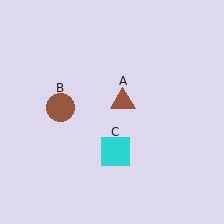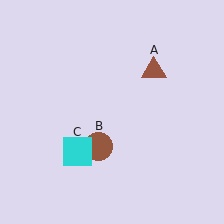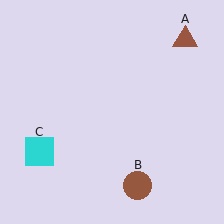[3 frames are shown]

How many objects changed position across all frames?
3 objects changed position: brown triangle (object A), brown circle (object B), cyan square (object C).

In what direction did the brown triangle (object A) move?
The brown triangle (object A) moved up and to the right.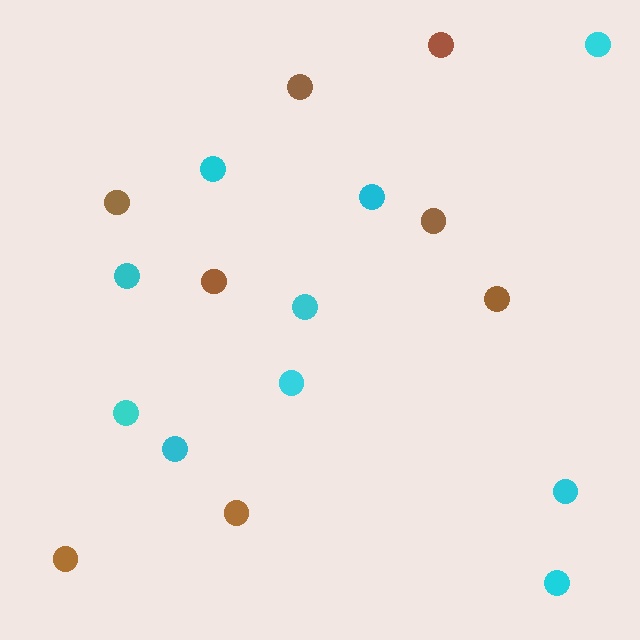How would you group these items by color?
There are 2 groups: one group of brown circles (8) and one group of cyan circles (10).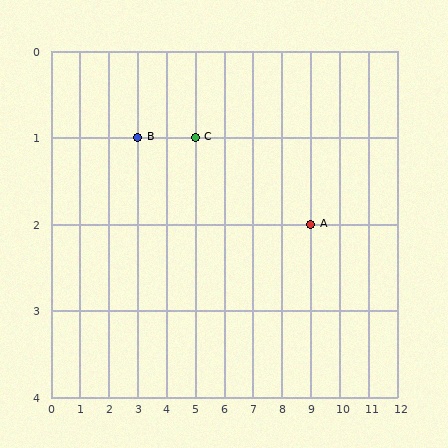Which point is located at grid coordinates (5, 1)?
Point C is at (5, 1).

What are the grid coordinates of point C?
Point C is at grid coordinates (5, 1).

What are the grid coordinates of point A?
Point A is at grid coordinates (9, 2).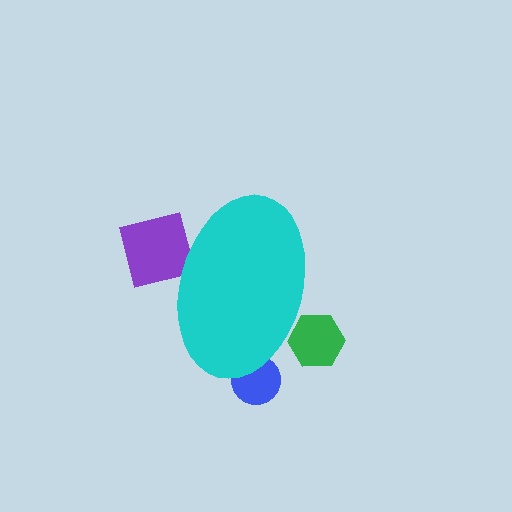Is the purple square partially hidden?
Yes, the purple square is partially hidden behind the cyan ellipse.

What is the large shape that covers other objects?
A cyan ellipse.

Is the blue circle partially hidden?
Yes, the blue circle is partially hidden behind the cyan ellipse.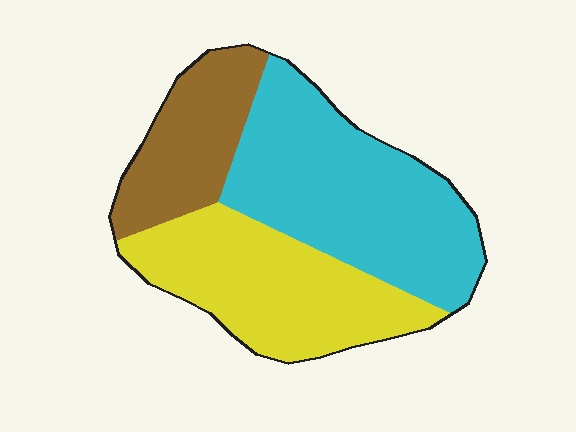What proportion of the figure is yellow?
Yellow covers around 35% of the figure.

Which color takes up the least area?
Brown, at roughly 20%.